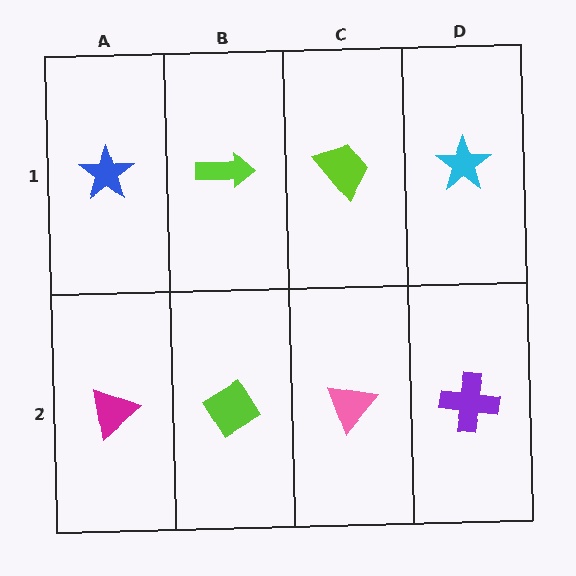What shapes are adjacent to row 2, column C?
A lime trapezoid (row 1, column C), a lime diamond (row 2, column B), a purple cross (row 2, column D).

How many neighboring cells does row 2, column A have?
2.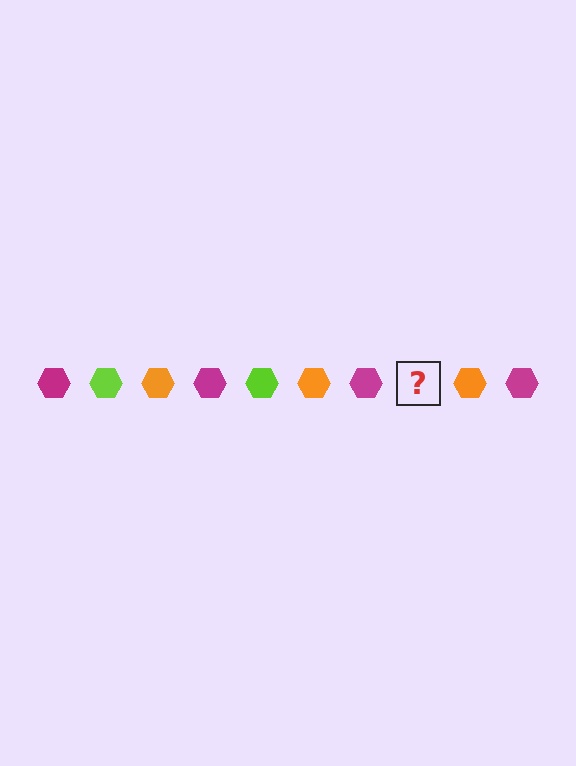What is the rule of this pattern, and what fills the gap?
The rule is that the pattern cycles through magenta, lime, orange hexagons. The gap should be filled with a lime hexagon.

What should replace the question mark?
The question mark should be replaced with a lime hexagon.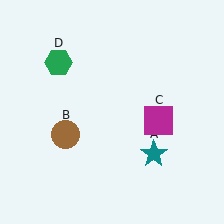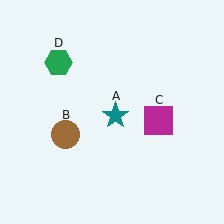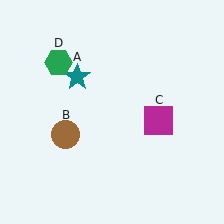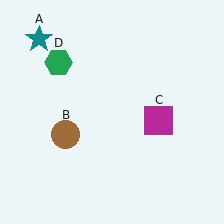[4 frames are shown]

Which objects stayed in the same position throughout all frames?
Brown circle (object B) and magenta square (object C) and green hexagon (object D) remained stationary.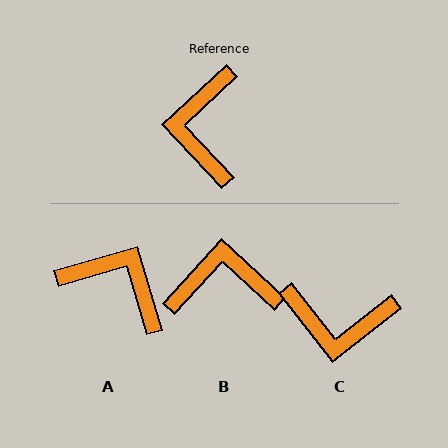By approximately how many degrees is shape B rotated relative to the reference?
Approximately 86 degrees clockwise.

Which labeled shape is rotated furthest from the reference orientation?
A, about 117 degrees away.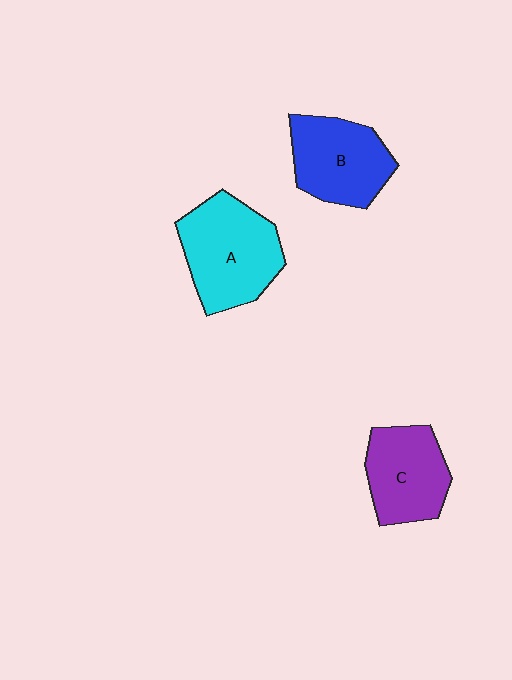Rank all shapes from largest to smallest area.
From largest to smallest: A (cyan), B (blue), C (purple).